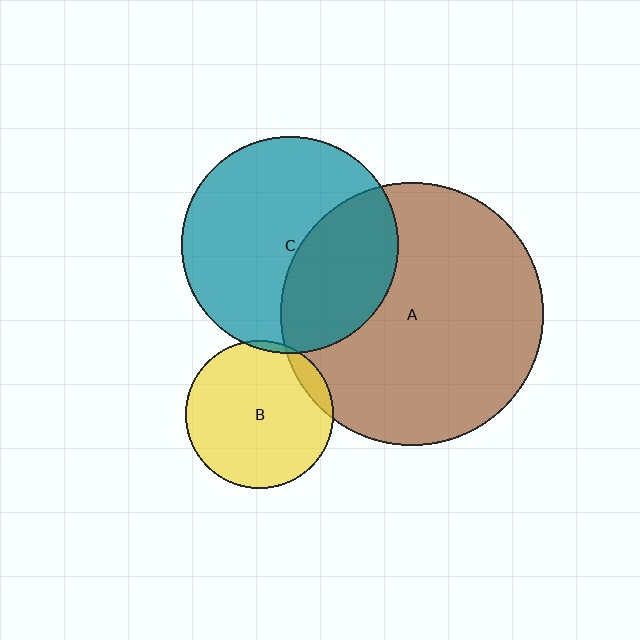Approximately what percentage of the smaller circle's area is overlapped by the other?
Approximately 35%.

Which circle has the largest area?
Circle A (brown).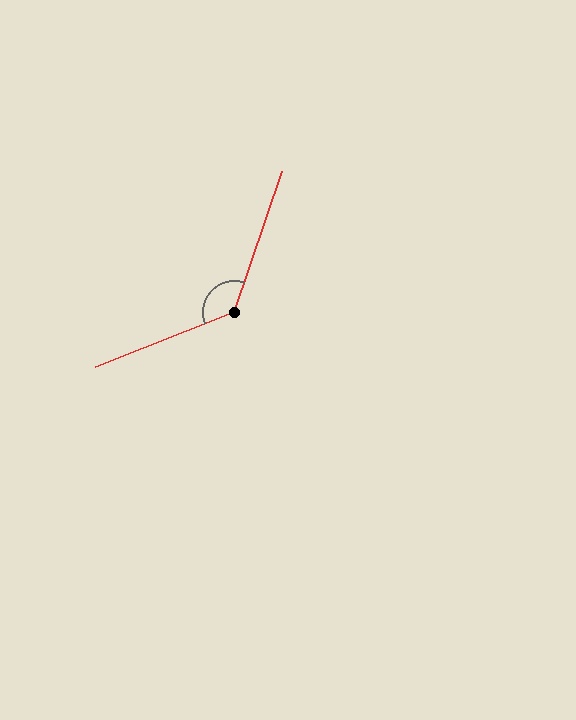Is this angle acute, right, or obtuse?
It is obtuse.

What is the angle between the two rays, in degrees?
Approximately 130 degrees.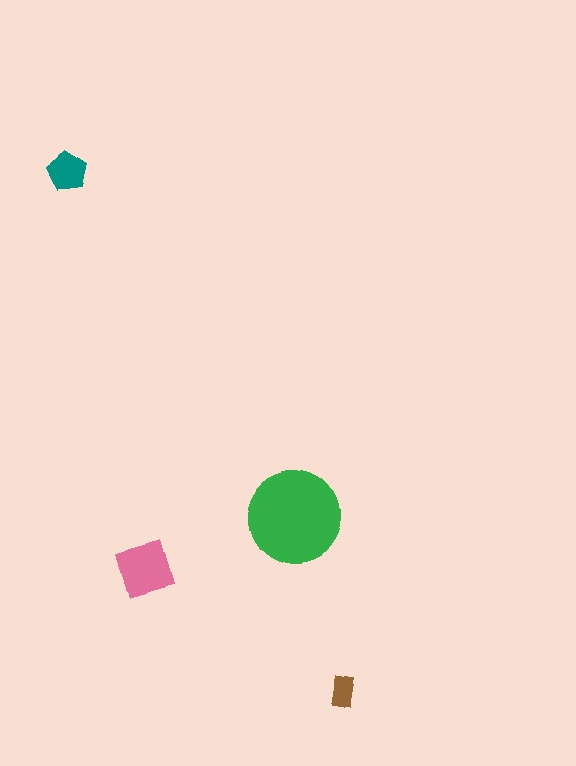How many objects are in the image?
There are 4 objects in the image.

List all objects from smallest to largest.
The brown rectangle, the teal pentagon, the pink square, the green circle.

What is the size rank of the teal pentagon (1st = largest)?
3rd.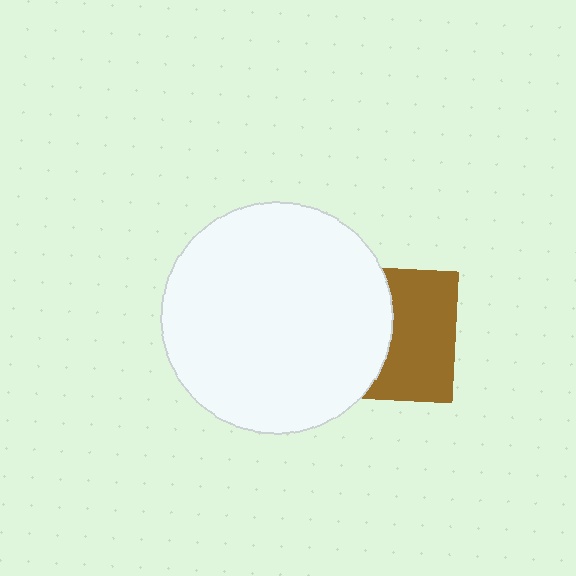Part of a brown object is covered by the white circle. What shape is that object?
It is a square.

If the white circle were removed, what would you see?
You would see the complete brown square.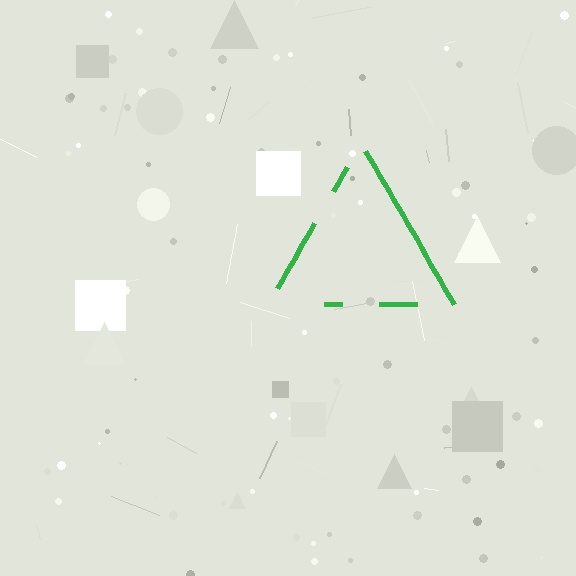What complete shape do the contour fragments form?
The contour fragments form a triangle.